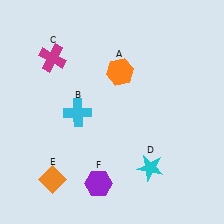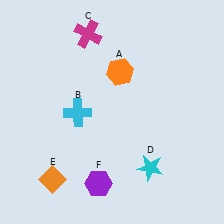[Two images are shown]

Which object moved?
The magenta cross (C) moved right.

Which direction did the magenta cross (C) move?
The magenta cross (C) moved right.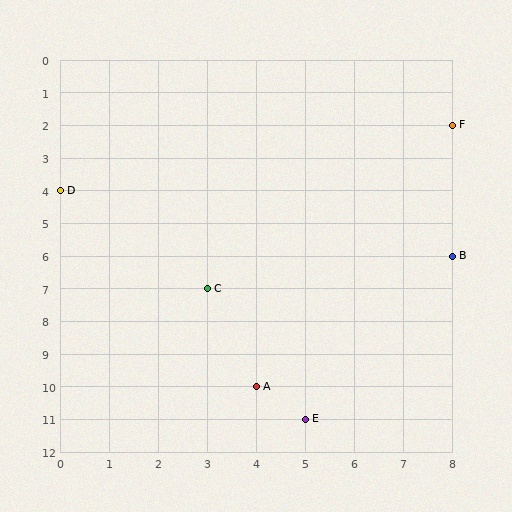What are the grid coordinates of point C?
Point C is at grid coordinates (3, 7).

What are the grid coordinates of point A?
Point A is at grid coordinates (4, 10).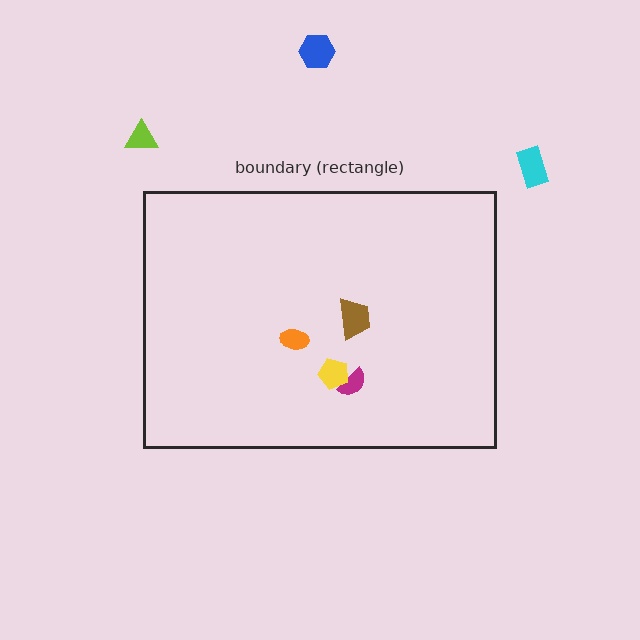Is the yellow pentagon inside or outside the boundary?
Inside.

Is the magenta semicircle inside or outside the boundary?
Inside.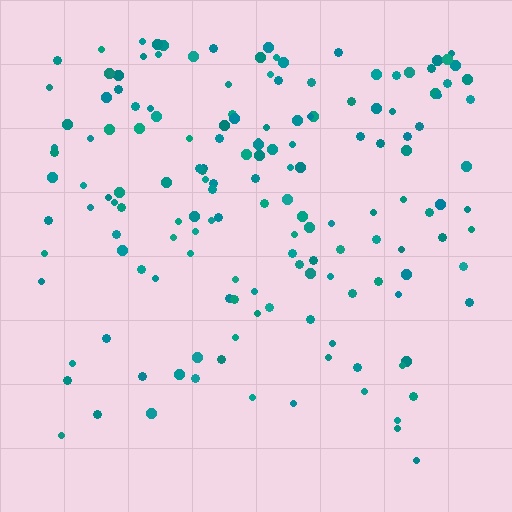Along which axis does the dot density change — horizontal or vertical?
Vertical.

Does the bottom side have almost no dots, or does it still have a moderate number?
Still a moderate number, just noticeably fewer than the top.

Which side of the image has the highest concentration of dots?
The top.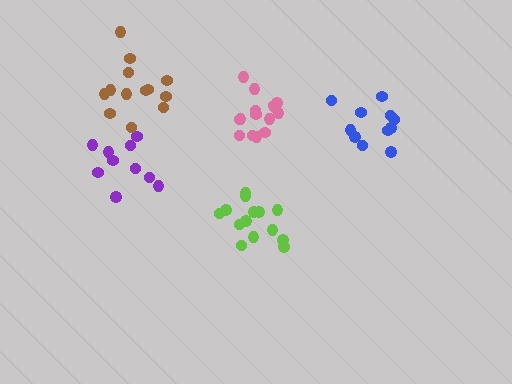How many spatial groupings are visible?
There are 5 spatial groupings.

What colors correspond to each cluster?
The clusters are colored: lime, purple, blue, pink, brown.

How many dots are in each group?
Group 1: 14 dots, Group 2: 10 dots, Group 3: 11 dots, Group 4: 16 dots, Group 5: 13 dots (64 total).